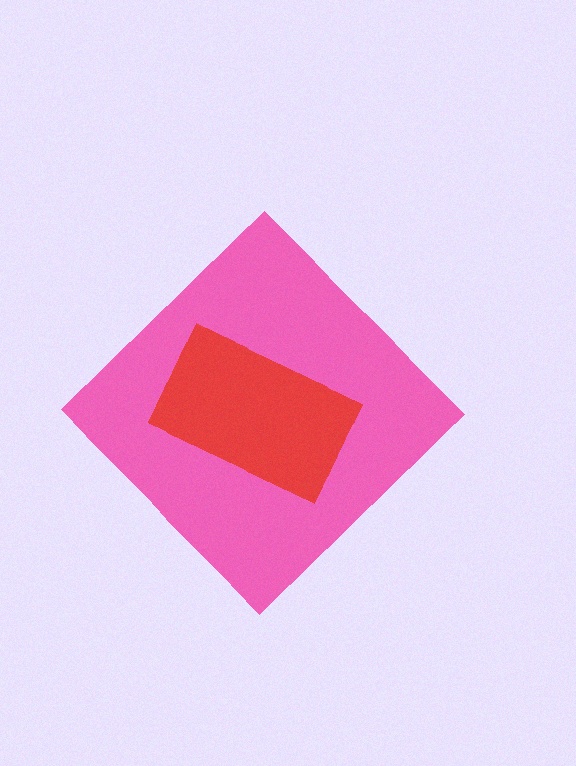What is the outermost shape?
The pink diamond.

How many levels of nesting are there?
2.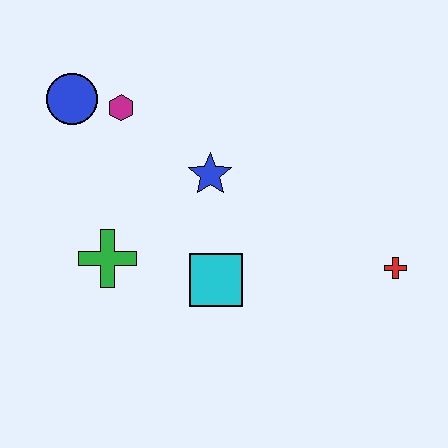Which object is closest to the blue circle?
The magenta hexagon is closest to the blue circle.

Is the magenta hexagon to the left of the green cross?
No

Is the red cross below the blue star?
Yes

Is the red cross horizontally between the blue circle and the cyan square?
No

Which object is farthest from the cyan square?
The blue circle is farthest from the cyan square.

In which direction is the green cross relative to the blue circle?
The green cross is below the blue circle.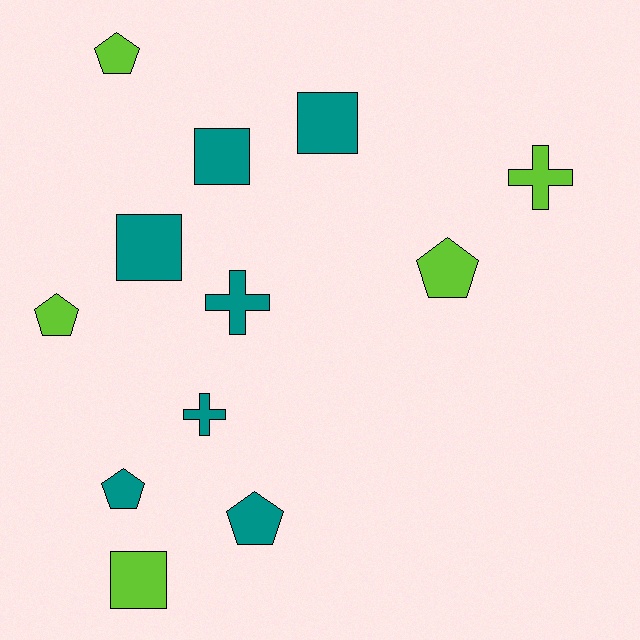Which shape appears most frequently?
Pentagon, with 5 objects.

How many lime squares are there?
There is 1 lime square.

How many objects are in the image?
There are 12 objects.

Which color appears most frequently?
Teal, with 7 objects.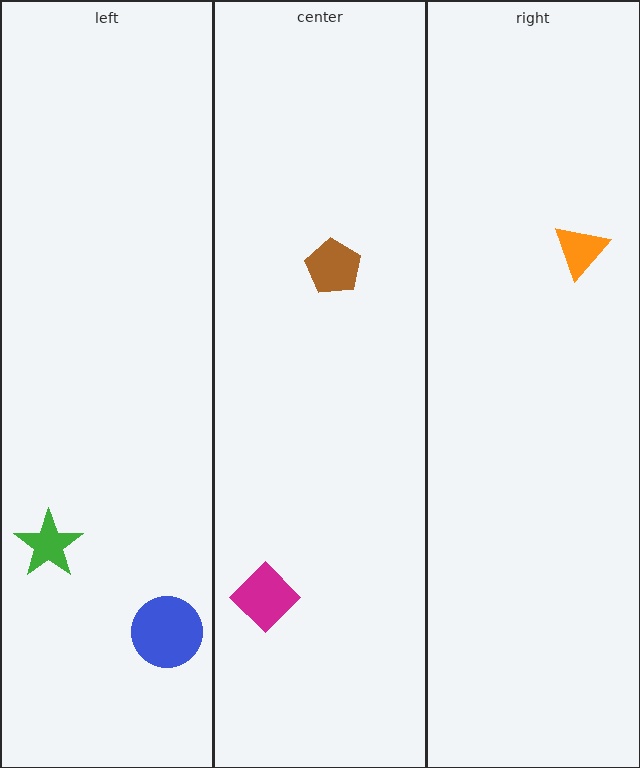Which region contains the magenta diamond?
The center region.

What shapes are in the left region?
The green star, the blue circle.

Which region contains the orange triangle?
The right region.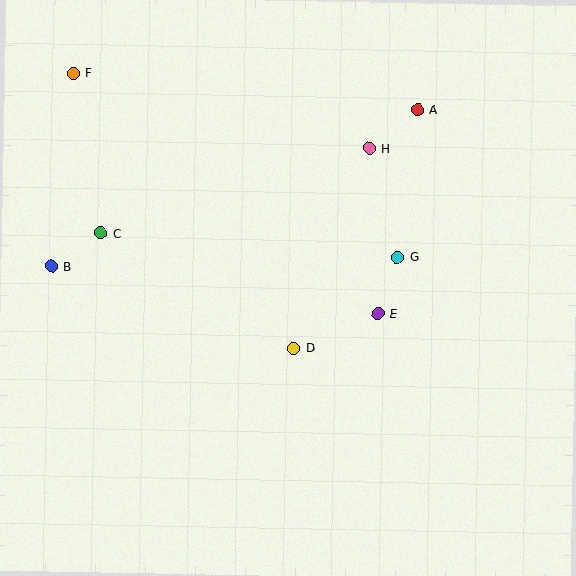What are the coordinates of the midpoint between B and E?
The midpoint between B and E is at (215, 290).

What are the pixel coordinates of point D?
Point D is at (294, 349).